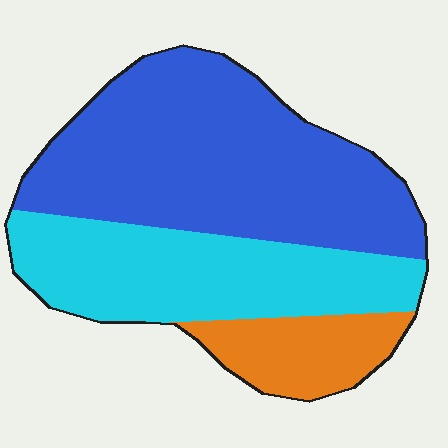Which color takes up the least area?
Orange, at roughly 15%.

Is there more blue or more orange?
Blue.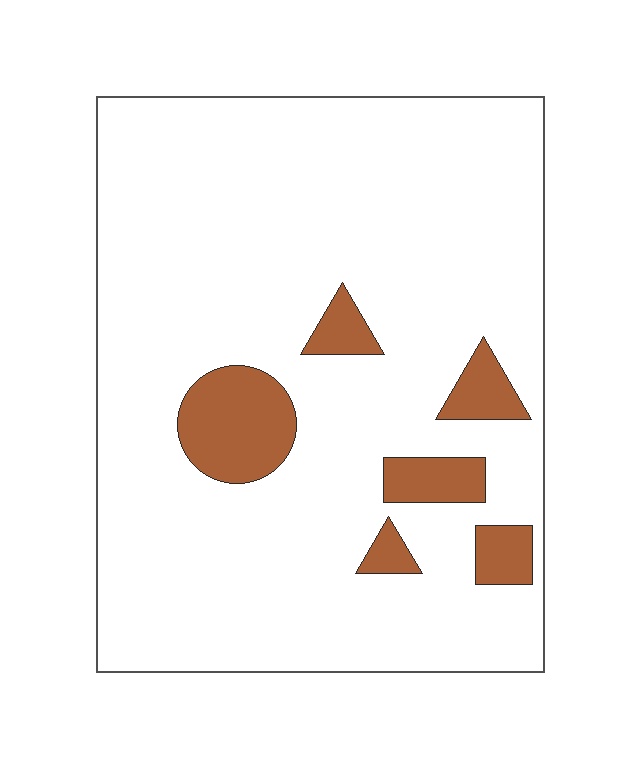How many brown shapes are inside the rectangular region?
6.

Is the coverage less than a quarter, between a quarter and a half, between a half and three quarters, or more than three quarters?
Less than a quarter.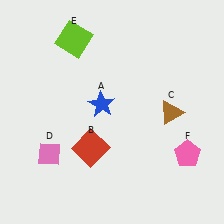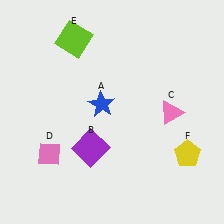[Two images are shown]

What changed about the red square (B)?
In Image 1, B is red. In Image 2, it changed to purple.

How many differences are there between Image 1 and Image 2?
There are 3 differences between the two images.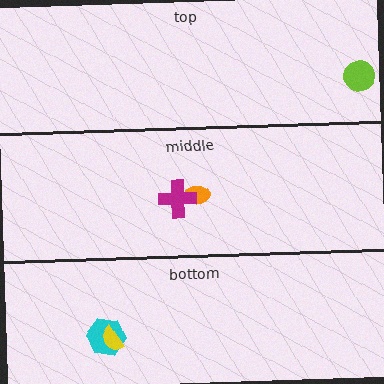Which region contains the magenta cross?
The middle region.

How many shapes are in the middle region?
2.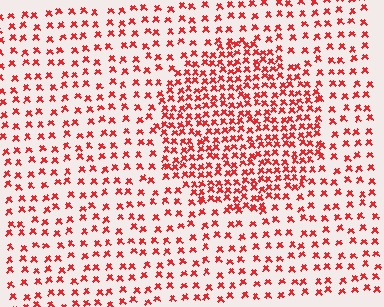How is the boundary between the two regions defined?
The boundary is defined by a change in element density (approximately 2.0x ratio). All elements are the same color, size, and shape.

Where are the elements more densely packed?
The elements are more densely packed inside the circle boundary.